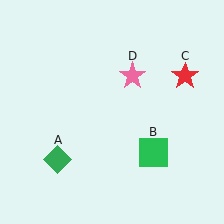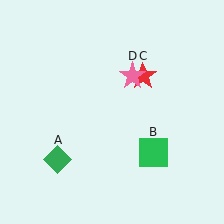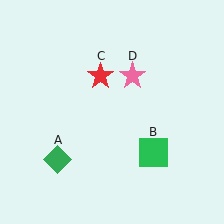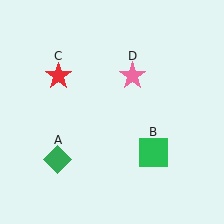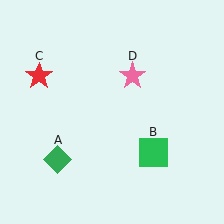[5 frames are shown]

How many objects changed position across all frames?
1 object changed position: red star (object C).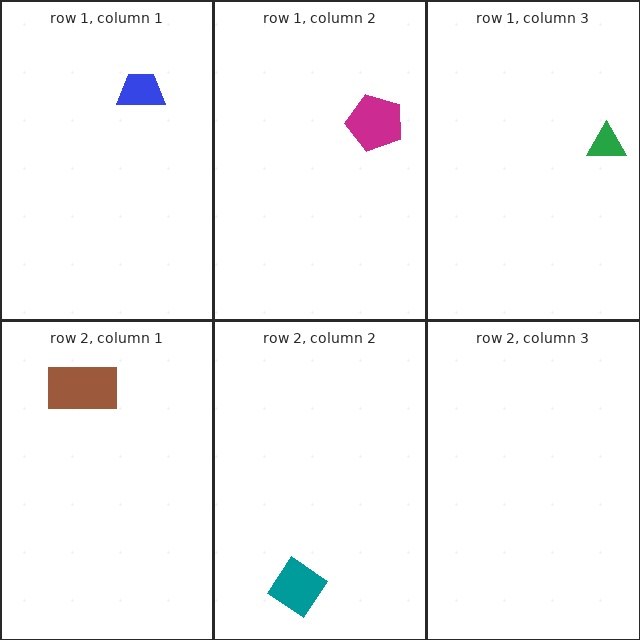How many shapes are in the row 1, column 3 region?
1.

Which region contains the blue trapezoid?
The row 1, column 1 region.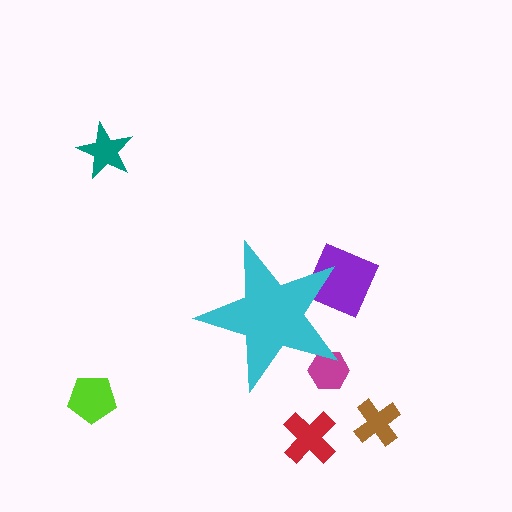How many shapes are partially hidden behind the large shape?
2 shapes are partially hidden.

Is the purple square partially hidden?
Yes, the purple square is partially hidden behind the cyan star.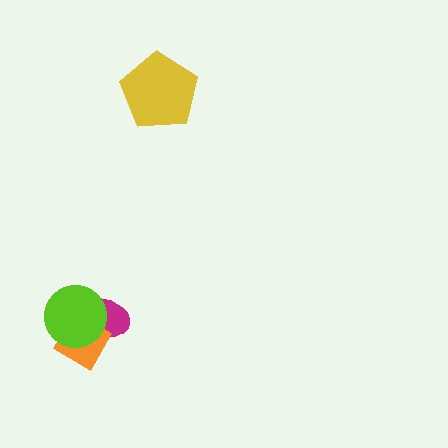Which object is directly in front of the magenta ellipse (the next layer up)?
The orange diamond is directly in front of the magenta ellipse.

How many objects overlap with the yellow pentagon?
0 objects overlap with the yellow pentagon.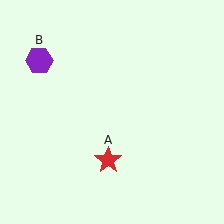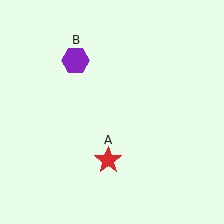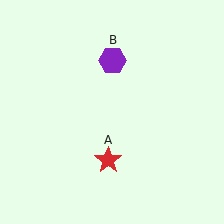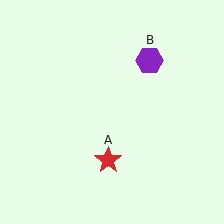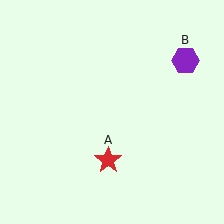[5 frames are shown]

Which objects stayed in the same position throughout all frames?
Red star (object A) remained stationary.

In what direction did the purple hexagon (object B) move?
The purple hexagon (object B) moved right.